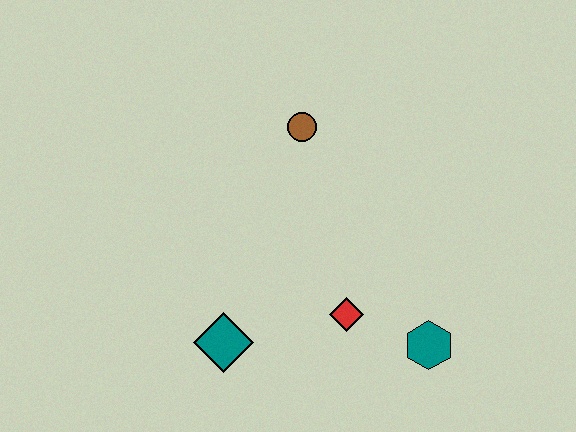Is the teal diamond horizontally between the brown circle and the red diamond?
No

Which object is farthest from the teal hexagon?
The brown circle is farthest from the teal hexagon.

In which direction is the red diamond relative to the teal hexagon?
The red diamond is to the left of the teal hexagon.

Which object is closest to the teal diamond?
The red diamond is closest to the teal diamond.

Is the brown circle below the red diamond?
No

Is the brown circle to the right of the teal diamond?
Yes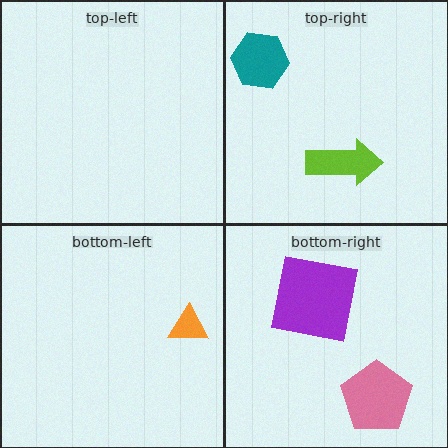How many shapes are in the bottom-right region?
2.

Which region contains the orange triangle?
The bottom-left region.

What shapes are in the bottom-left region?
The orange triangle.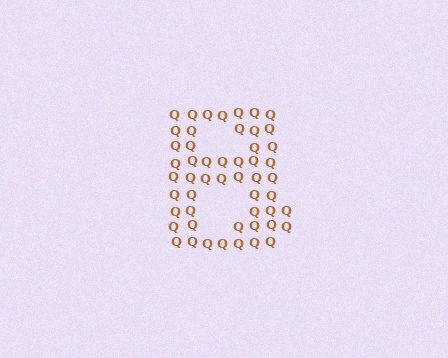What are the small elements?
The small elements are letter Q's.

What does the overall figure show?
The overall figure shows the letter B.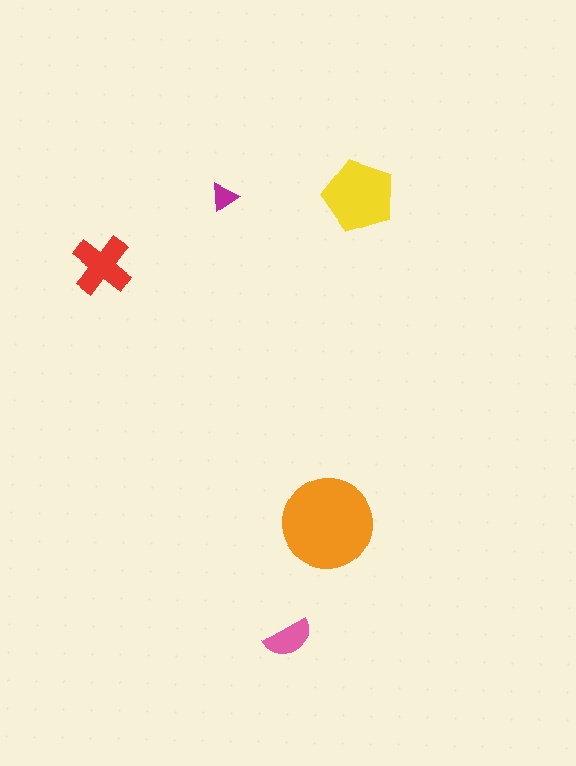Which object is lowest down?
The pink semicircle is bottommost.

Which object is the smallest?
The magenta triangle.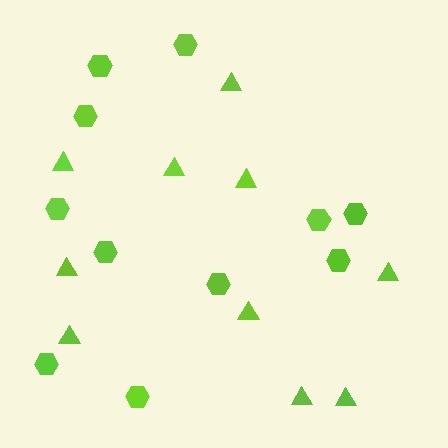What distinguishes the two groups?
There are 2 groups: one group of triangles (10) and one group of hexagons (11).